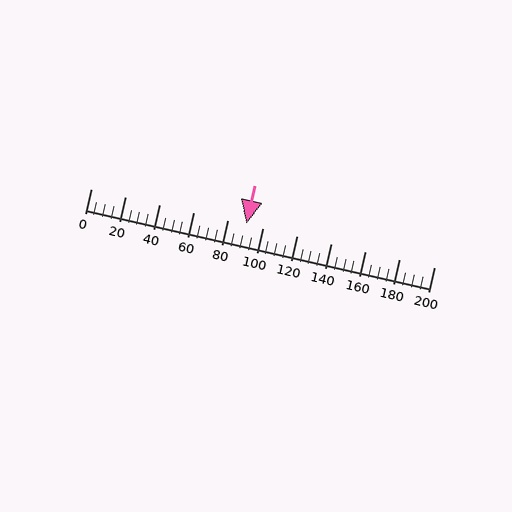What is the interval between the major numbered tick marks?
The major tick marks are spaced 20 units apart.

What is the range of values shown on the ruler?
The ruler shows values from 0 to 200.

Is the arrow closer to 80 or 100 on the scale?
The arrow is closer to 100.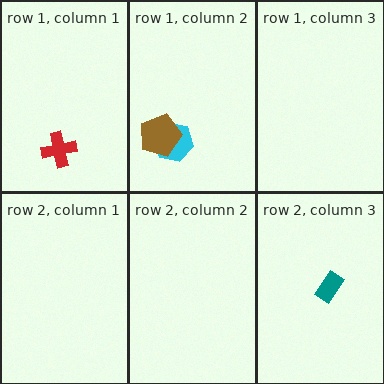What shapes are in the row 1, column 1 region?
The red cross.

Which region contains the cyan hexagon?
The row 1, column 2 region.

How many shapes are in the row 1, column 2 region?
2.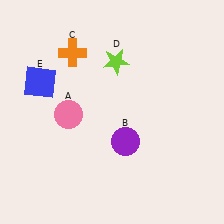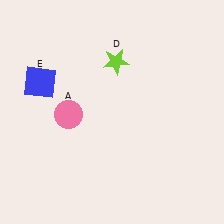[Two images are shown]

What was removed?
The purple circle (B), the orange cross (C) were removed in Image 2.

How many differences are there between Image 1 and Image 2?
There are 2 differences between the two images.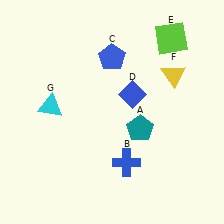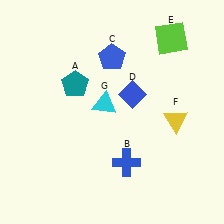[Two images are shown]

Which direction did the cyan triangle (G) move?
The cyan triangle (G) moved right.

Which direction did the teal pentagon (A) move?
The teal pentagon (A) moved left.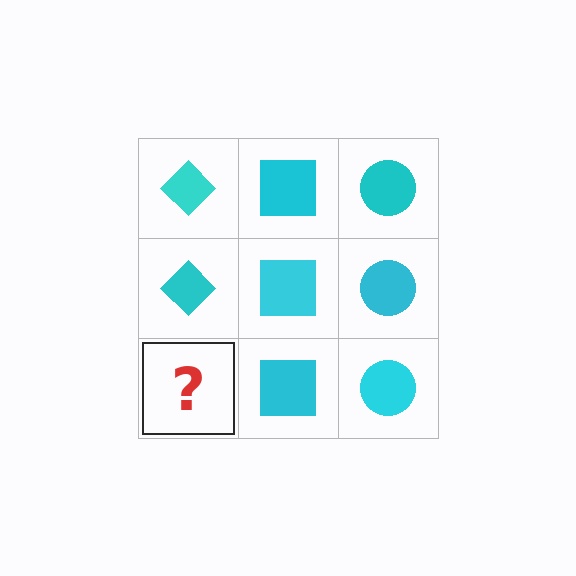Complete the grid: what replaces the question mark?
The question mark should be replaced with a cyan diamond.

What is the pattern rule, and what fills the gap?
The rule is that each column has a consistent shape. The gap should be filled with a cyan diamond.